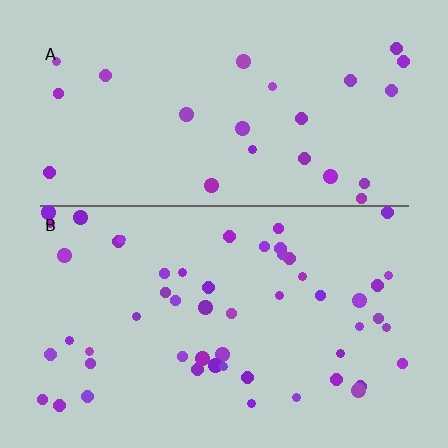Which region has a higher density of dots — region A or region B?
B (the bottom).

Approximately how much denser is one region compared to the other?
Approximately 2.2× — region B over region A.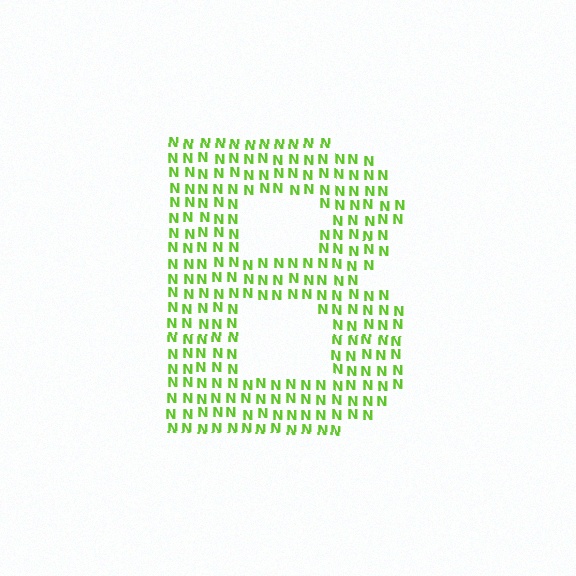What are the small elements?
The small elements are letter N's.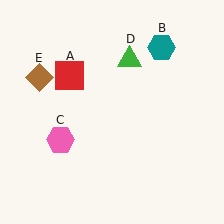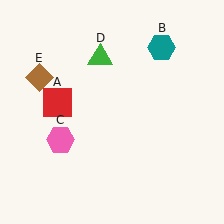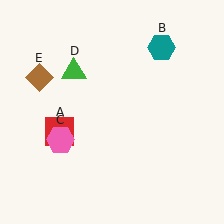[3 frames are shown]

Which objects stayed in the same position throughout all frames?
Teal hexagon (object B) and pink hexagon (object C) and brown diamond (object E) remained stationary.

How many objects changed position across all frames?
2 objects changed position: red square (object A), green triangle (object D).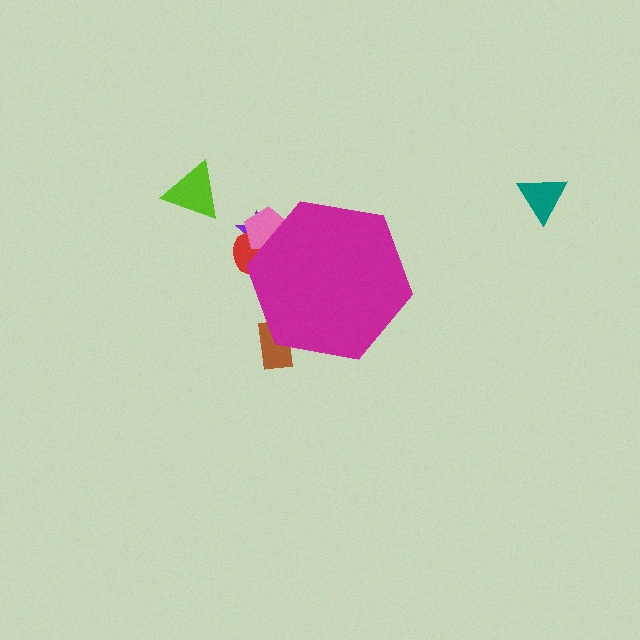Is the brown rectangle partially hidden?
Yes, the brown rectangle is partially hidden behind the magenta hexagon.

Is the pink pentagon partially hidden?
Yes, the pink pentagon is partially hidden behind the magenta hexagon.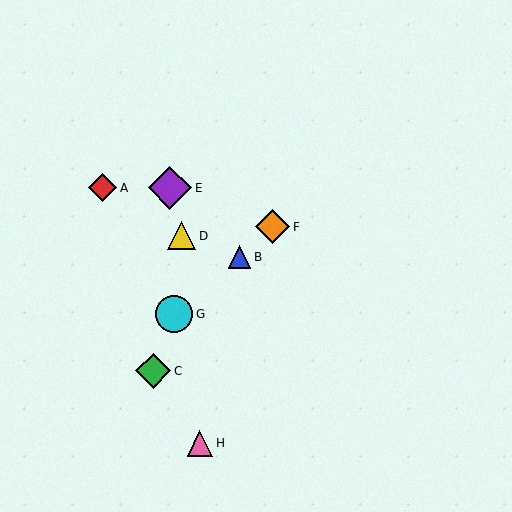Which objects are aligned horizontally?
Objects A, E are aligned horizontally.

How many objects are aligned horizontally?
2 objects (A, E) are aligned horizontally.